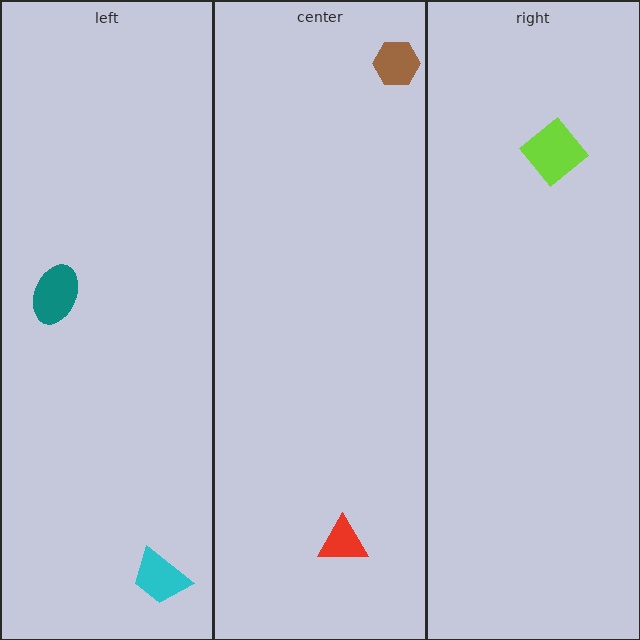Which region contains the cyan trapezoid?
The left region.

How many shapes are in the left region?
2.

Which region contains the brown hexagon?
The center region.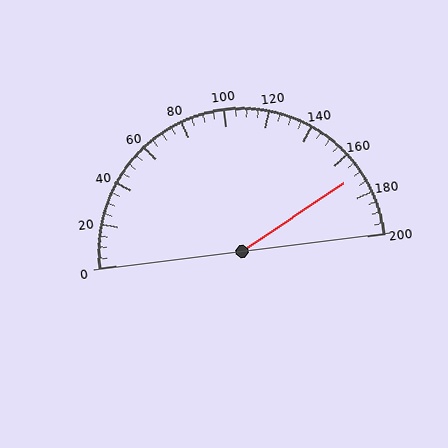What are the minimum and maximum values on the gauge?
The gauge ranges from 0 to 200.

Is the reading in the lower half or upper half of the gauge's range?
The reading is in the upper half of the range (0 to 200).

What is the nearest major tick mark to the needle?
The nearest major tick mark is 160.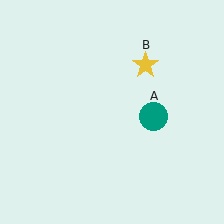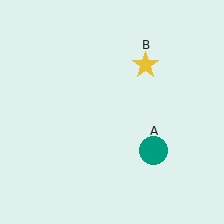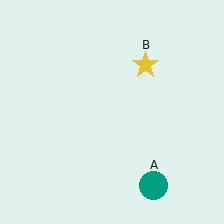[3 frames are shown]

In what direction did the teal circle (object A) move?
The teal circle (object A) moved down.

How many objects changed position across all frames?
1 object changed position: teal circle (object A).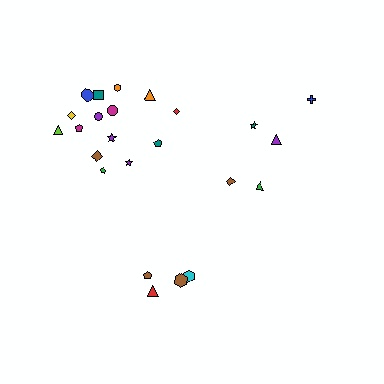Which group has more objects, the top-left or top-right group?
The top-left group.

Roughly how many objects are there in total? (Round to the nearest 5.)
Roughly 25 objects in total.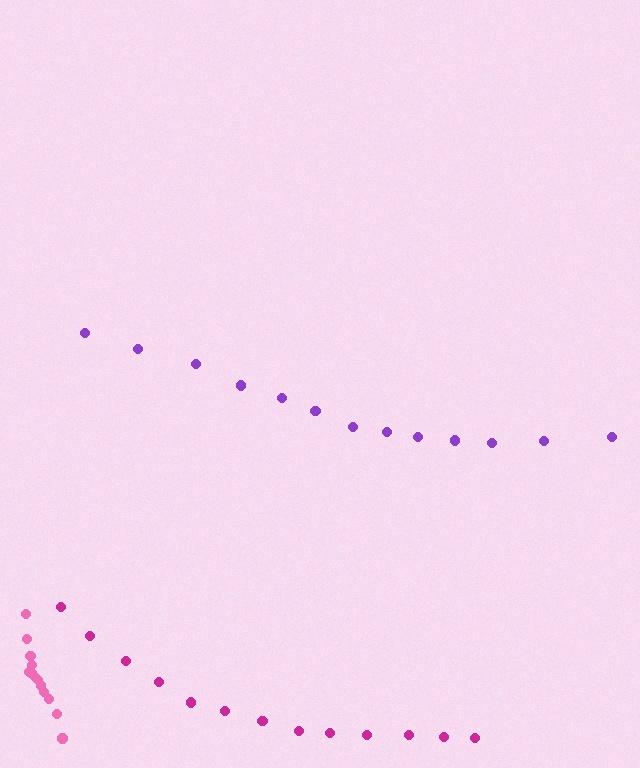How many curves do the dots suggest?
There are 3 distinct paths.